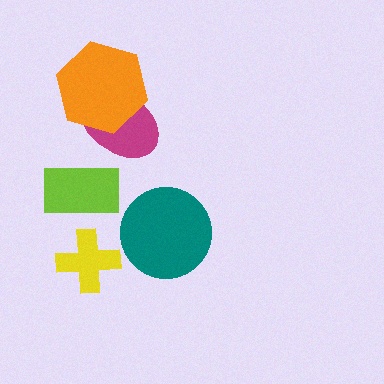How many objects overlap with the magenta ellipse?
1 object overlaps with the magenta ellipse.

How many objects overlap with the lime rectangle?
0 objects overlap with the lime rectangle.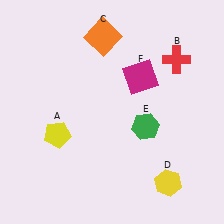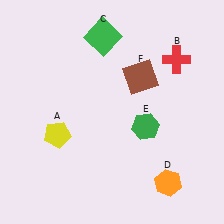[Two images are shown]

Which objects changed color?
C changed from orange to green. D changed from yellow to orange. F changed from magenta to brown.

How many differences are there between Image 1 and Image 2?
There are 3 differences between the two images.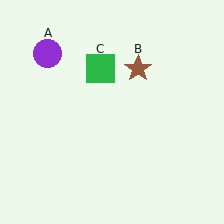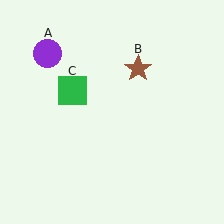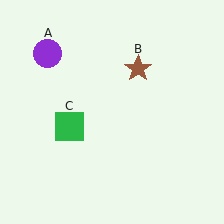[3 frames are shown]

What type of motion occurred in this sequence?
The green square (object C) rotated counterclockwise around the center of the scene.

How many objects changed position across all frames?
1 object changed position: green square (object C).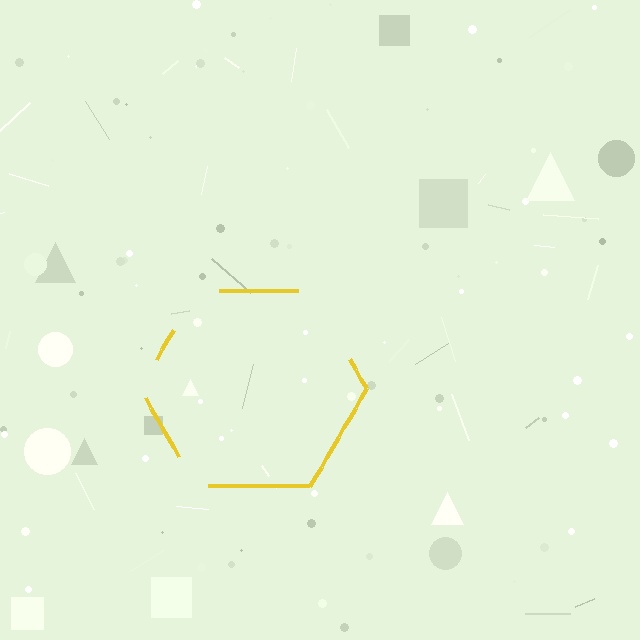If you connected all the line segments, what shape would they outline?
They would outline a hexagon.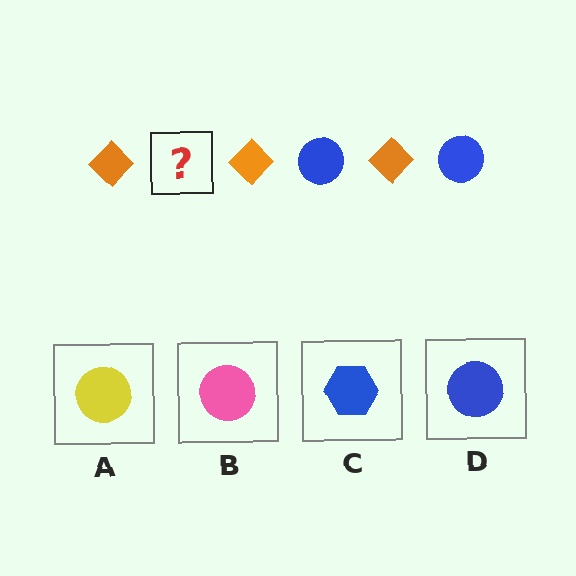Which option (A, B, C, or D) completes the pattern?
D.